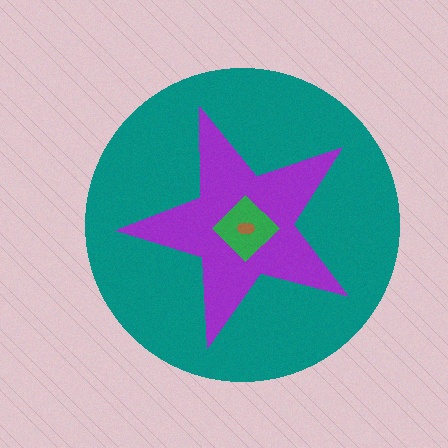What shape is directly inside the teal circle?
The purple star.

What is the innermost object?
The brown ellipse.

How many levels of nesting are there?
4.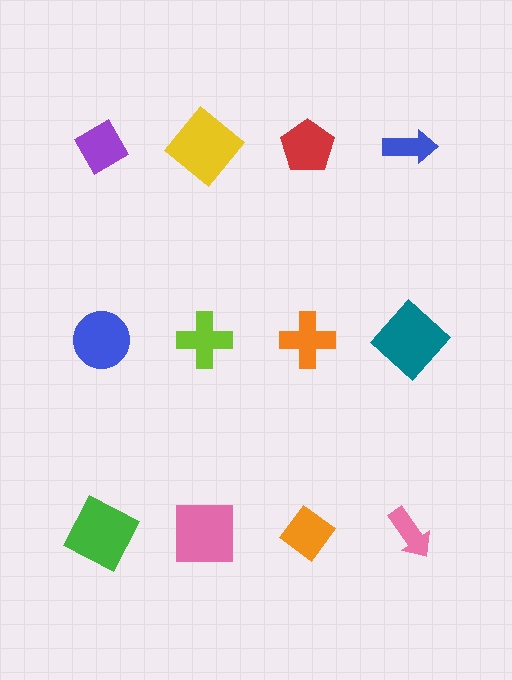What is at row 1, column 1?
A purple diamond.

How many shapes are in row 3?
4 shapes.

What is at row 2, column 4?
A teal diamond.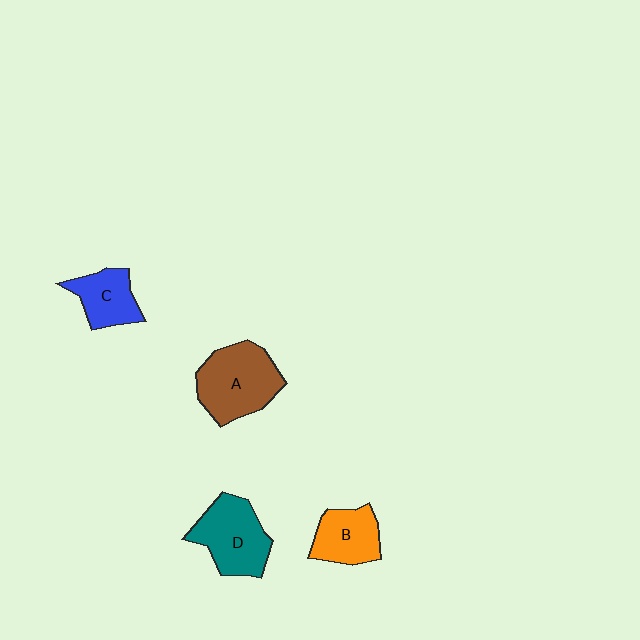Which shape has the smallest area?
Shape C (blue).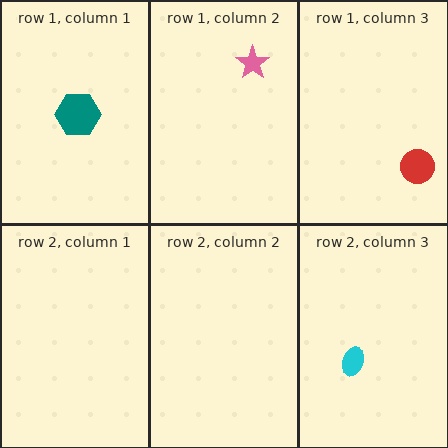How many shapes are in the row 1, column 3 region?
1.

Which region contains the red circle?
The row 1, column 3 region.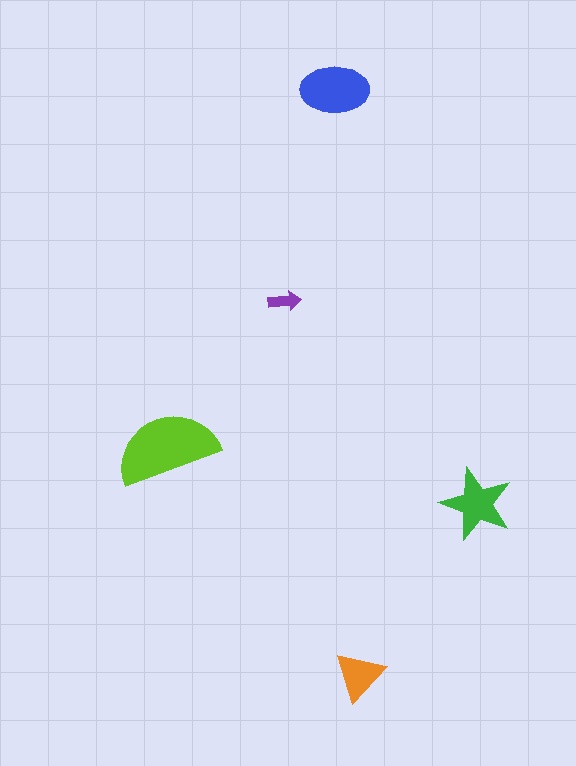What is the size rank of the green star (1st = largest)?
3rd.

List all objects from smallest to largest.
The purple arrow, the orange triangle, the green star, the blue ellipse, the lime semicircle.